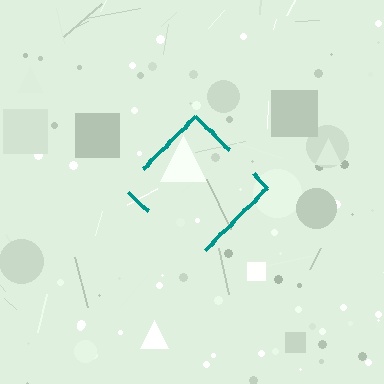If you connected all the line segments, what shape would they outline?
They would outline a diamond.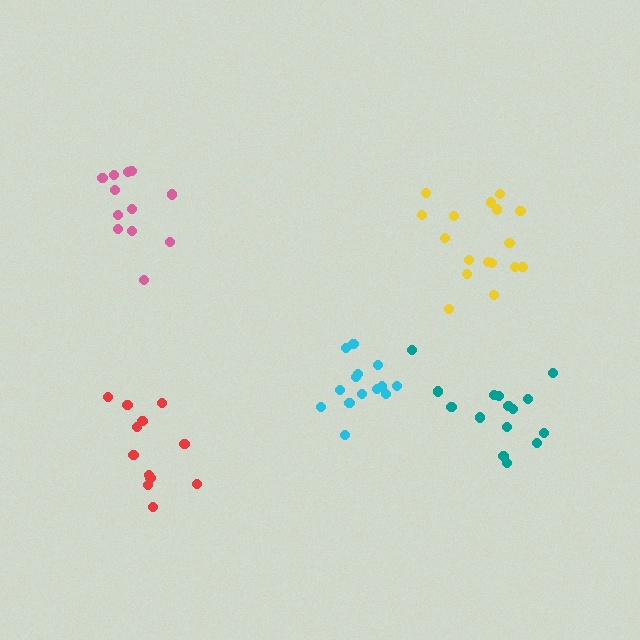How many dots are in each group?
Group 1: 14 dots, Group 2: 12 dots, Group 3: 17 dots, Group 4: 15 dots, Group 5: 12 dots (70 total).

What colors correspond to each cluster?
The clusters are colored: cyan, pink, yellow, teal, red.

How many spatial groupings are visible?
There are 5 spatial groupings.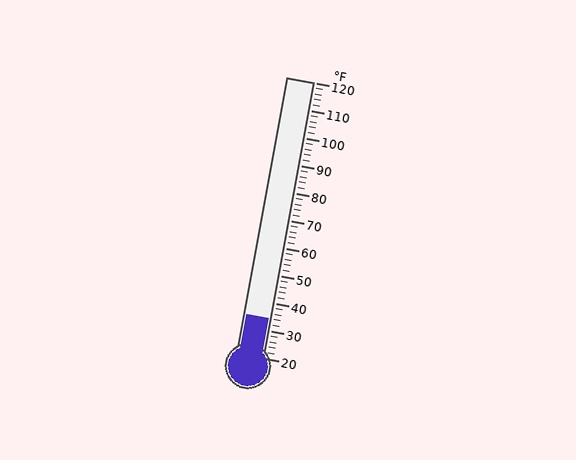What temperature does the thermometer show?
The thermometer shows approximately 34°F.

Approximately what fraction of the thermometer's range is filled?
The thermometer is filled to approximately 15% of its range.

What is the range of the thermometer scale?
The thermometer scale ranges from 20°F to 120°F.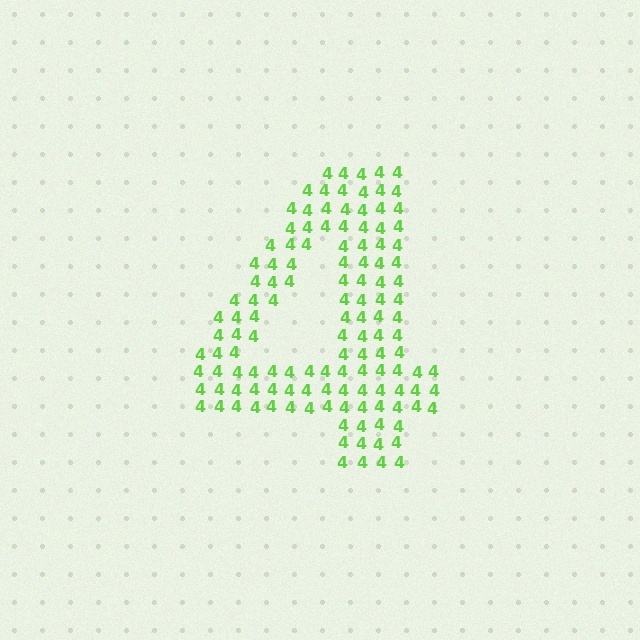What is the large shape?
The large shape is the digit 4.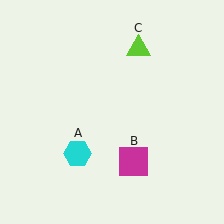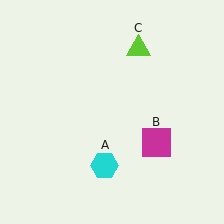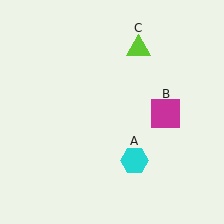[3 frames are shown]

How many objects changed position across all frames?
2 objects changed position: cyan hexagon (object A), magenta square (object B).